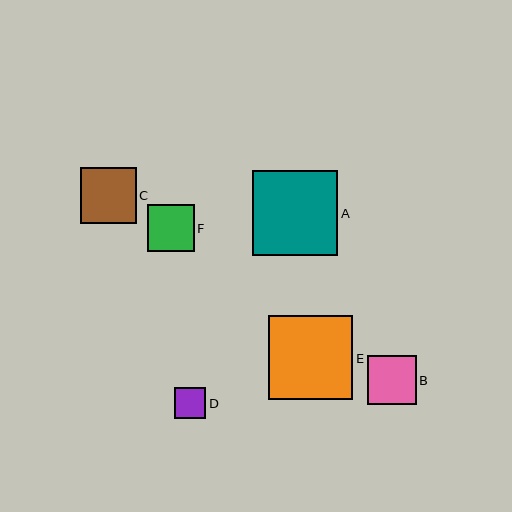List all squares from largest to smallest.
From largest to smallest: A, E, C, B, F, D.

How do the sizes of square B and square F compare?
Square B and square F are approximately the same size.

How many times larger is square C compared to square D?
Square C is approximately 1.8 times the size of square D.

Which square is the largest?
Square A is the largest with a size of approximately 85 pixels.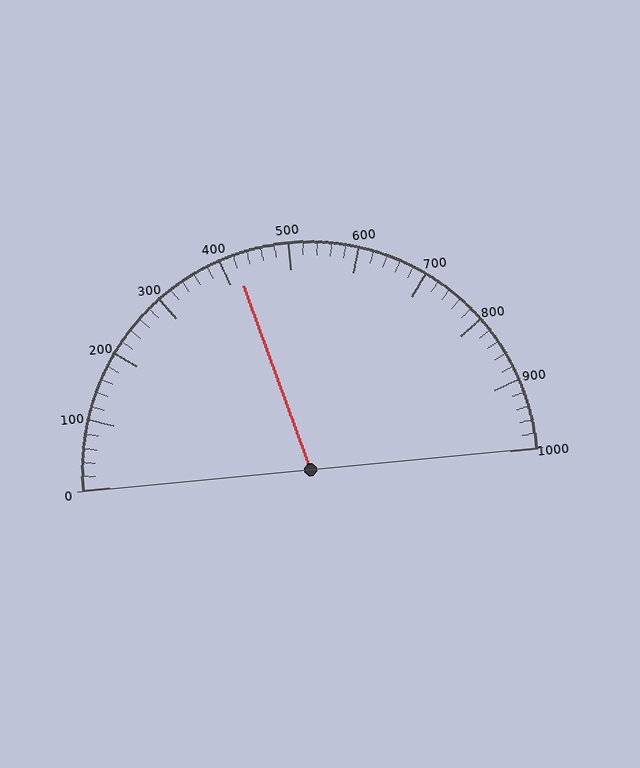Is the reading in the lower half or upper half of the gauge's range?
The reading is in the lower half of the range (0 to 1000).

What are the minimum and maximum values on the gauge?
The gauge ranges from 0 to 1000.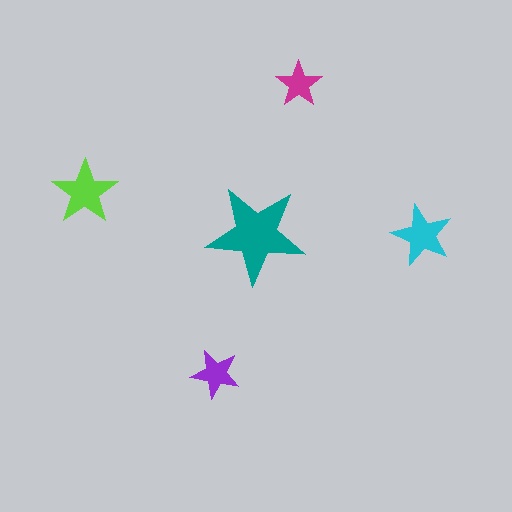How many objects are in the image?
There are 5 objects in the image.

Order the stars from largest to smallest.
the teal one, the lime one, the cyan one, the purple one, the magenta one.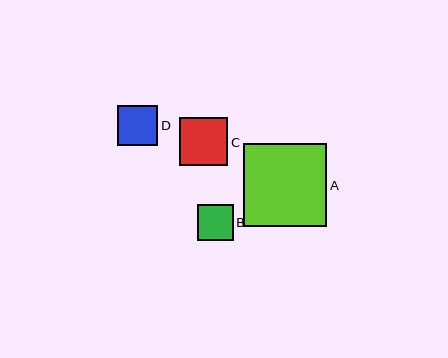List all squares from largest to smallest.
From largest to smallest: A, C, D, B.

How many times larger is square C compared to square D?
Square C is approximately 1.2 times the size of square D.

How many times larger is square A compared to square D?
Square A is approximately 2.1 times the size of square D.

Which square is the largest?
Square A is the largest with a size of approximately 83 pixels.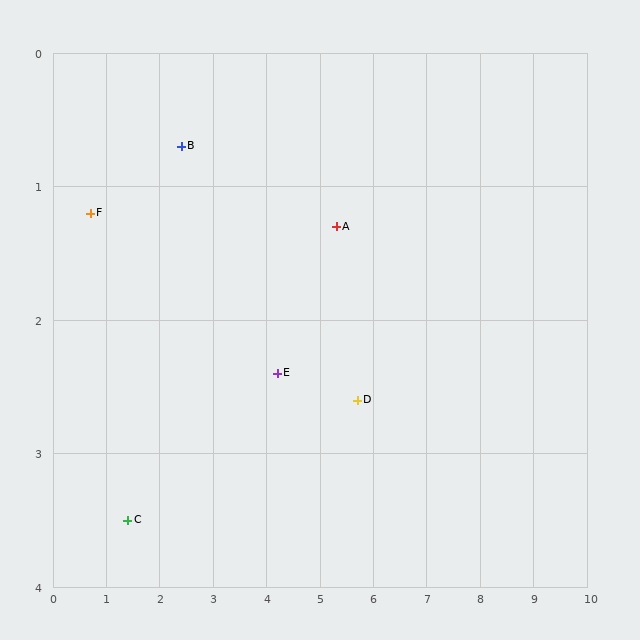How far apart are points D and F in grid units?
Points D and F are about 5.2 grid units apart.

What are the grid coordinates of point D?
Point D is at approximately (5.7, 2.6).